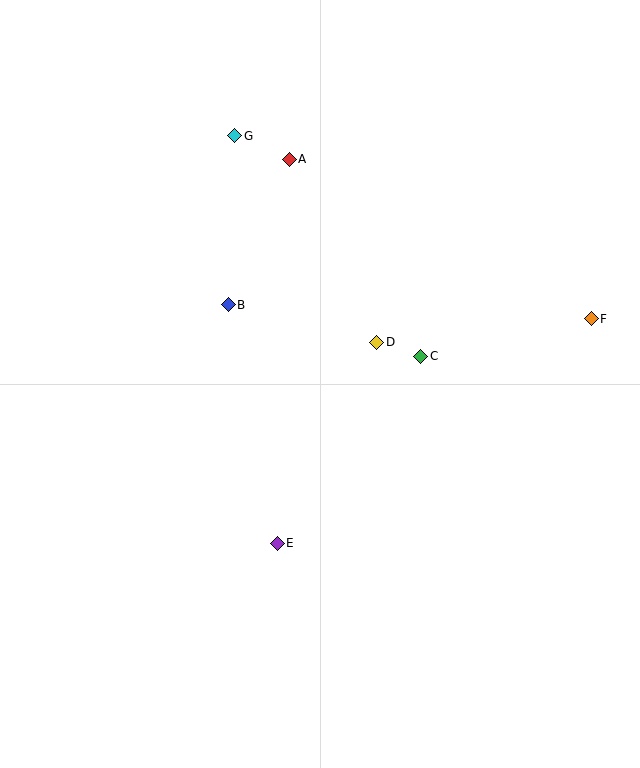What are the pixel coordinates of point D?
Point D is at (377, 342).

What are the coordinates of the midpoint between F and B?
The midpoint between F and B is at (410, 312).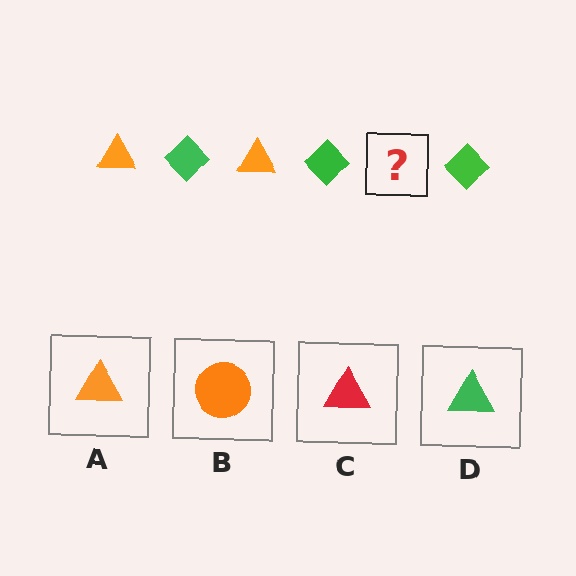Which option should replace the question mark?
Option A.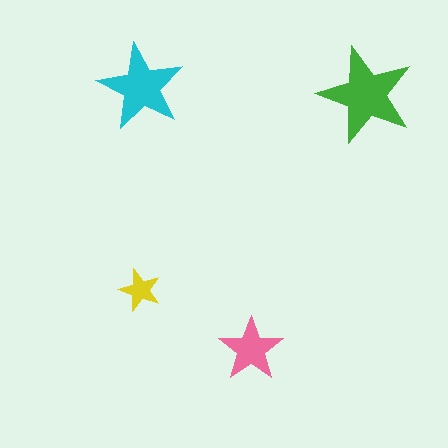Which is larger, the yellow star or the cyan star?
The cyan one.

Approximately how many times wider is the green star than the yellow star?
About 2.5 times wider.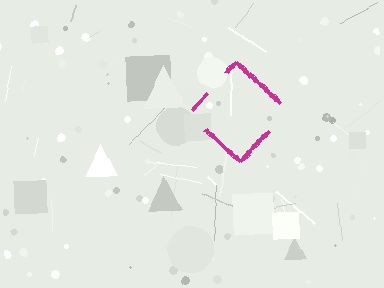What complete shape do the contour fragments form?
The contour fragments form a diamond.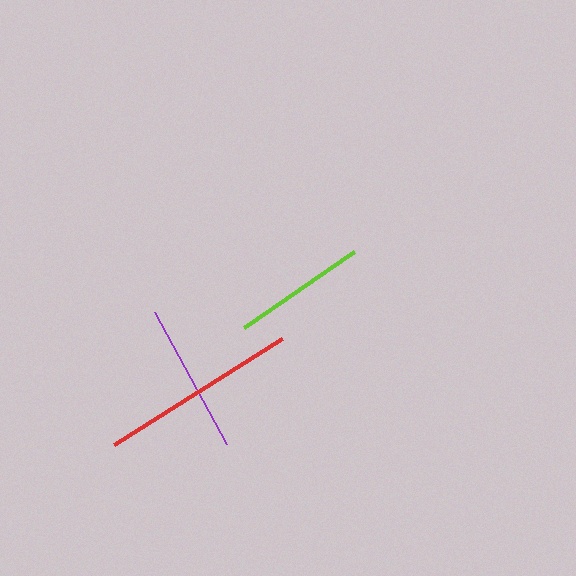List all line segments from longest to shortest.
From longest to shortest: red, purple, lime.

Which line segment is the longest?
The red line is the longest at approximately 198 pixels.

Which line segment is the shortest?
The lime line is the shortest at approximately 134 pixels.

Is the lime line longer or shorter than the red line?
The red line is longer than the lime line.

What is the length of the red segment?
The red segment is approximately 198 pixels long.